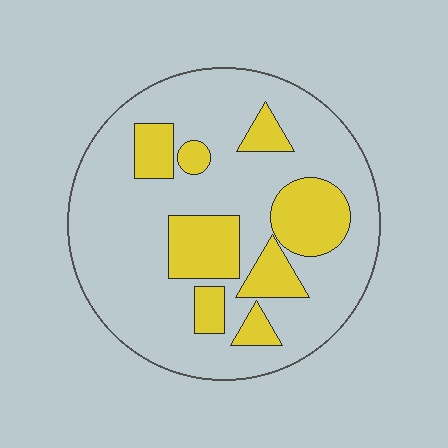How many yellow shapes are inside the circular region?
8.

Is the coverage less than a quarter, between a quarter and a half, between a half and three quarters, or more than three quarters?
Between a quarter and a half.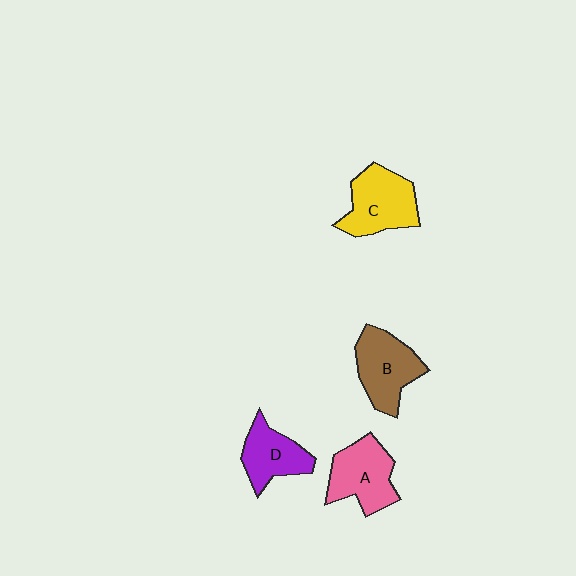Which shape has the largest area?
Shape C (yellow).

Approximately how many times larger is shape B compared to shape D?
Approximately 1.2 times.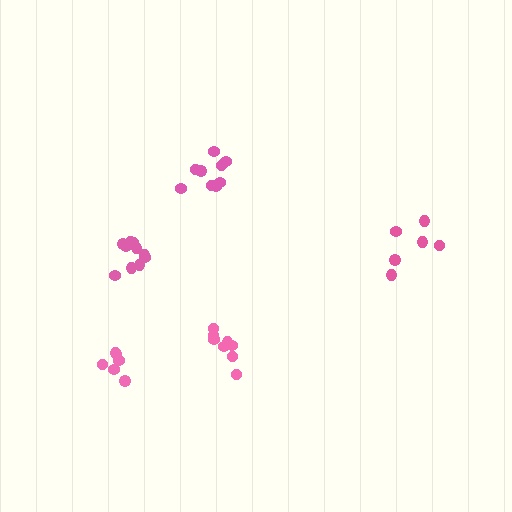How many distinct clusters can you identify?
There are 5 distinct clusters.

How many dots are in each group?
Group 1: 6 dots, Group 2: 6 dots, Group 3: 10 dots, Group 4: 9 dots, Group 5: 8 dots (39 total).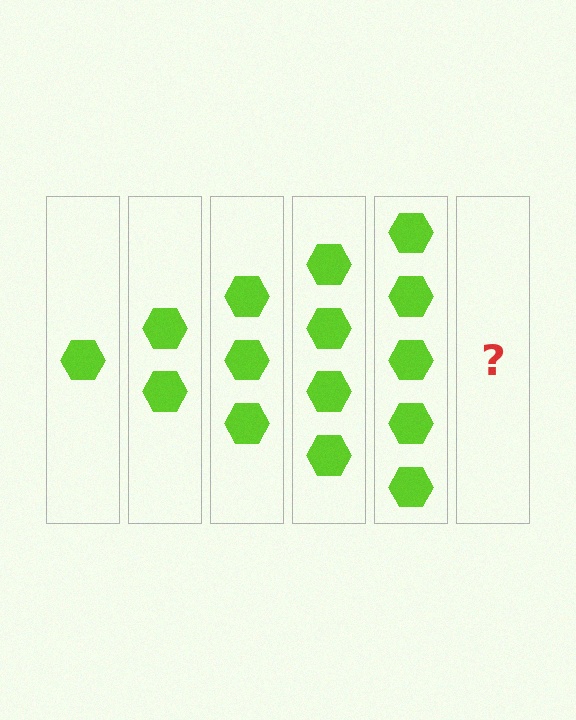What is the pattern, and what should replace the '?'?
The pattern is that each step adds one more hexagon. The '?' should be 6 hexagons.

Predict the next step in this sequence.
The next step is 6 hexagons.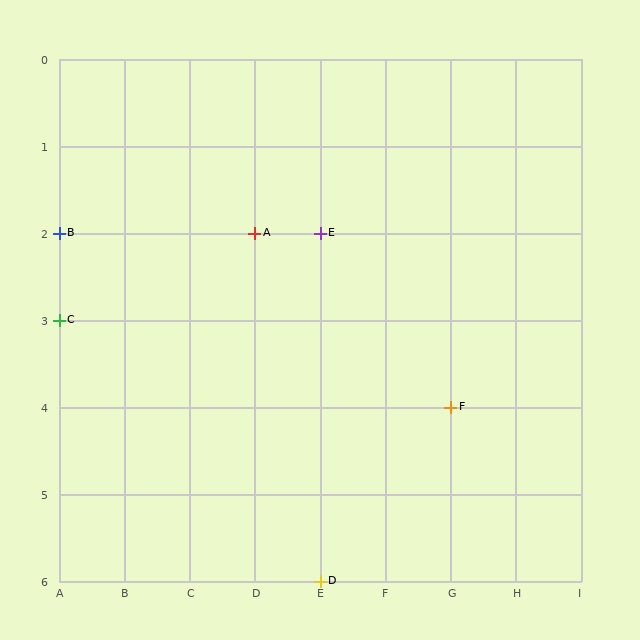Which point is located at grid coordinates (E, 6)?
Point D is at (E, 6).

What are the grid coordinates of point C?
Point C is at grid coordinates (A, 3).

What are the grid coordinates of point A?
Point A is at grid coordinates (D, 2).